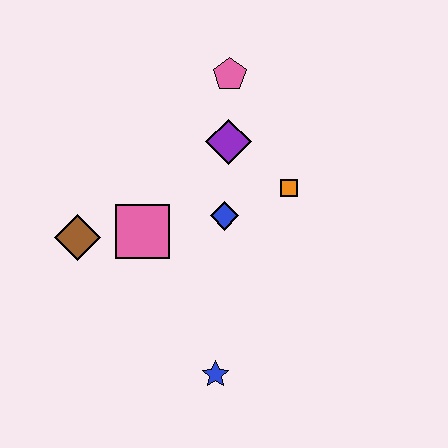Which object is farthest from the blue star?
The pink pentagon is farthest from the blue star.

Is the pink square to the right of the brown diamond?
Yes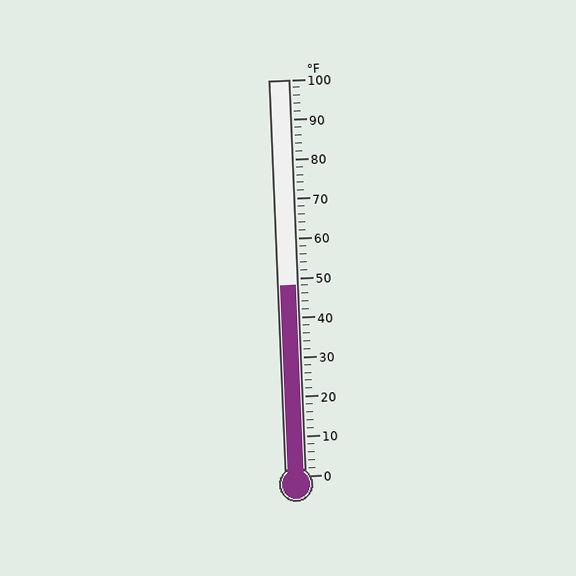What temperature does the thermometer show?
The thermometer shows approximately 48°F.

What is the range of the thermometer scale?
The thermometer scale ranges from 0°F to 100°F.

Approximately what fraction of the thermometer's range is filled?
The thermometer is filled to approximately 50% of its range.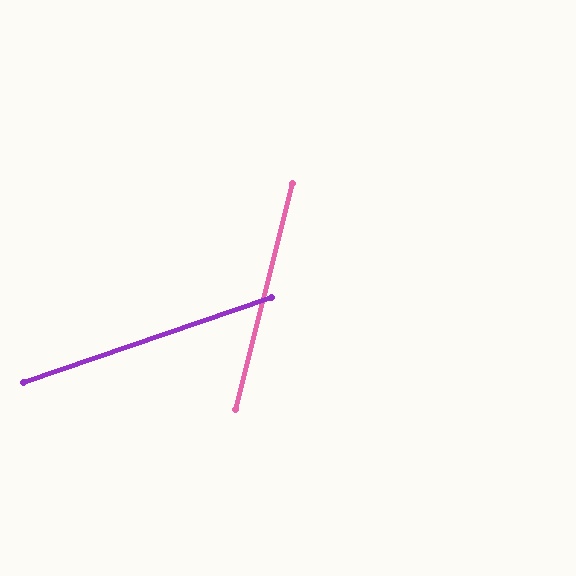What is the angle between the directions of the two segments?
Approximately 57 degrees.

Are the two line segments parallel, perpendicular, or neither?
Neither parallel nor perpendicular — they differ by about 57°.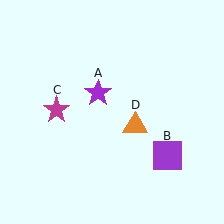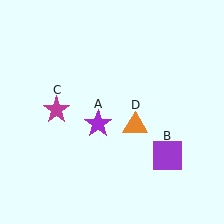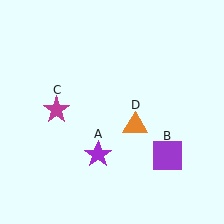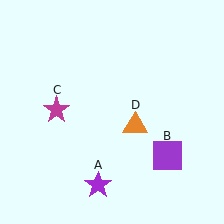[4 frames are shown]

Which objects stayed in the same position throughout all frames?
Purple square (object B) and magenta star (object C) and orange triangle (object D) remained stationary.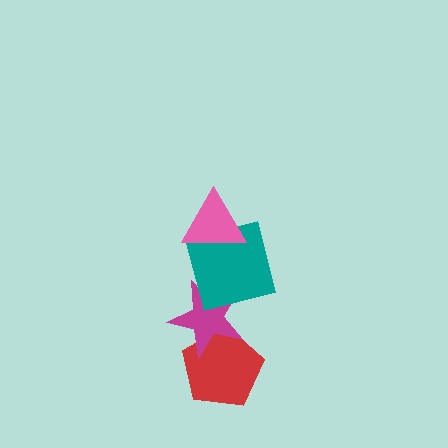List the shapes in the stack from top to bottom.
From top to bottom: the pink triangle, the teal square, the magenta star, the red pentagon.